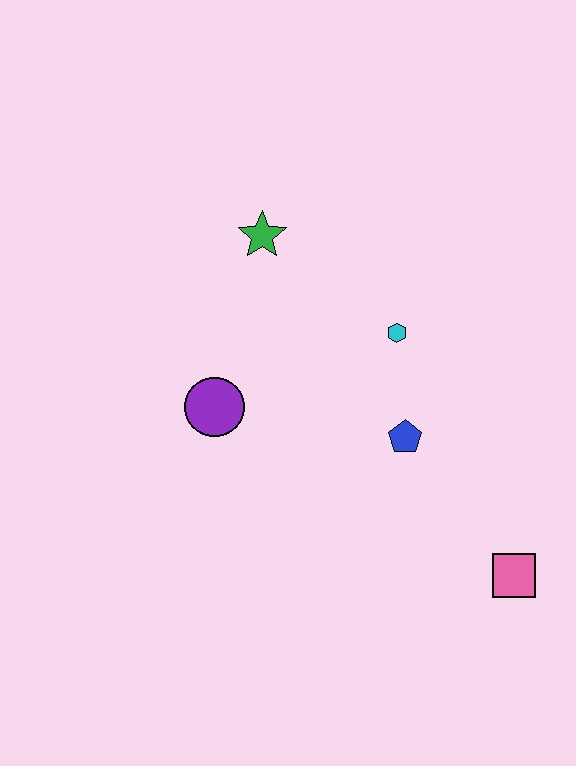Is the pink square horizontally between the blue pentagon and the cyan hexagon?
No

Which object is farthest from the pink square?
The green star is farthest from the pink square.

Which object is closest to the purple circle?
The green star is closest to the purple circle.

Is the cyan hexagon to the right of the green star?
Yes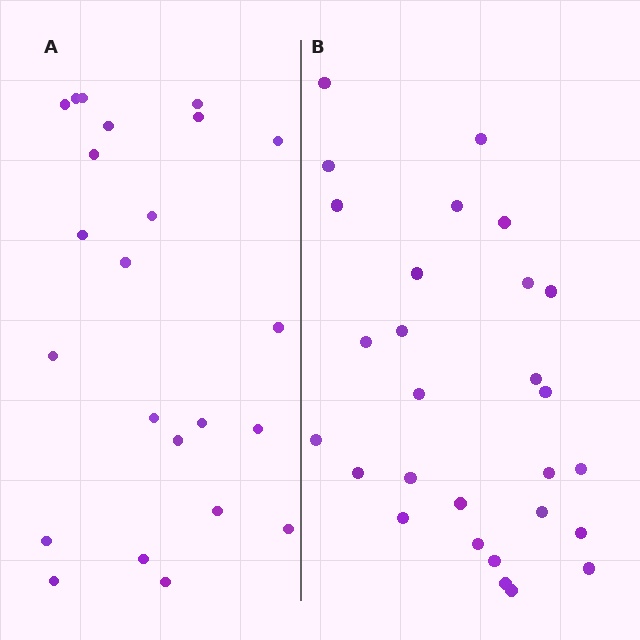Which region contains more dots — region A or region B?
Region B (the right region) has more dots.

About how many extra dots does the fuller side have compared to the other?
Region B has about 5 more dots than region A.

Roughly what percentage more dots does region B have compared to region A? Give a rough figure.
About 20% more.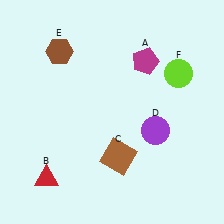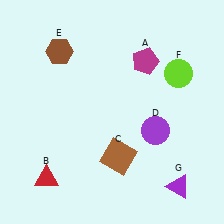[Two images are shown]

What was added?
A purple triangle (G) was added in Image 2.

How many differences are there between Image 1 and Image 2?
There is 1 difference between the two images.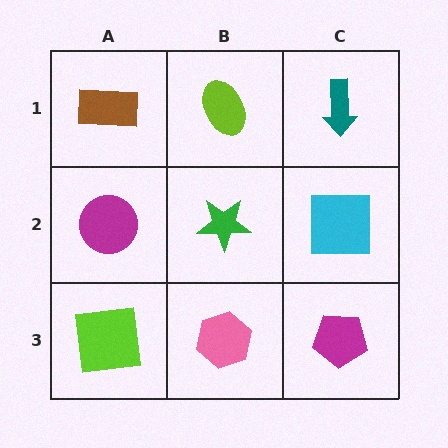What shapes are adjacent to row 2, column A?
A brown rectangle (row 1, column A), a lime square (row 3, column A), a green star (row 2, column B).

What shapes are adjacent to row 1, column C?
A cyan square (row 2, column C), a lime ellipse (row 1, column B).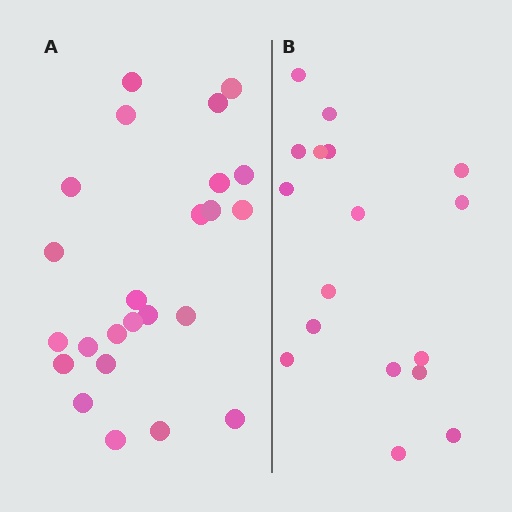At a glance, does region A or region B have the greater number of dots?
Region A (the left region) has more dots.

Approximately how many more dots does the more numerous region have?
Region A has roughly 8 or so more dots than region B.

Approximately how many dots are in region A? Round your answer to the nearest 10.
About 20 dots. (The exact count is 24, which rounds to 20.)